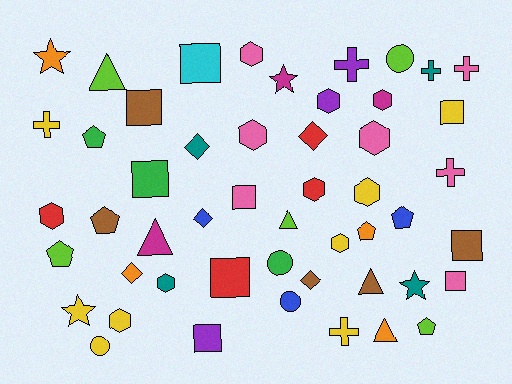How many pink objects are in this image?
There are 7 pink objects.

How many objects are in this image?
There are 50 objects.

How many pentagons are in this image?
There are 6 pentagons.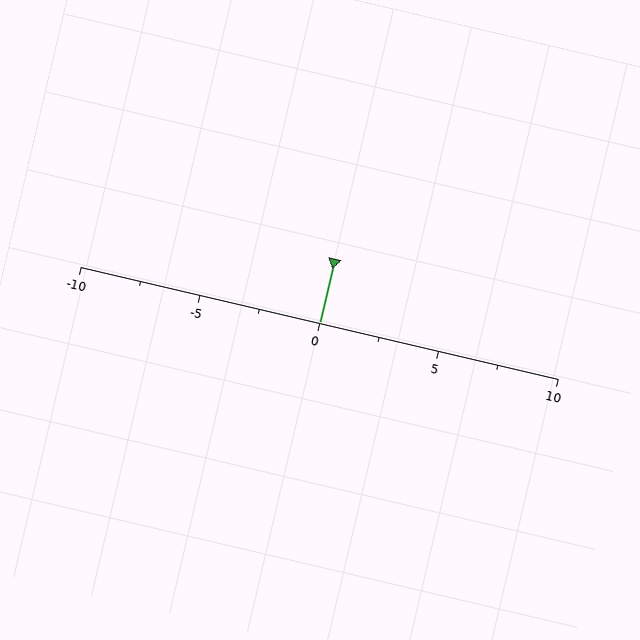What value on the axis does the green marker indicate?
The marker indicates approximately 0.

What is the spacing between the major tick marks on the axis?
The major ticks are spaced 5 apart.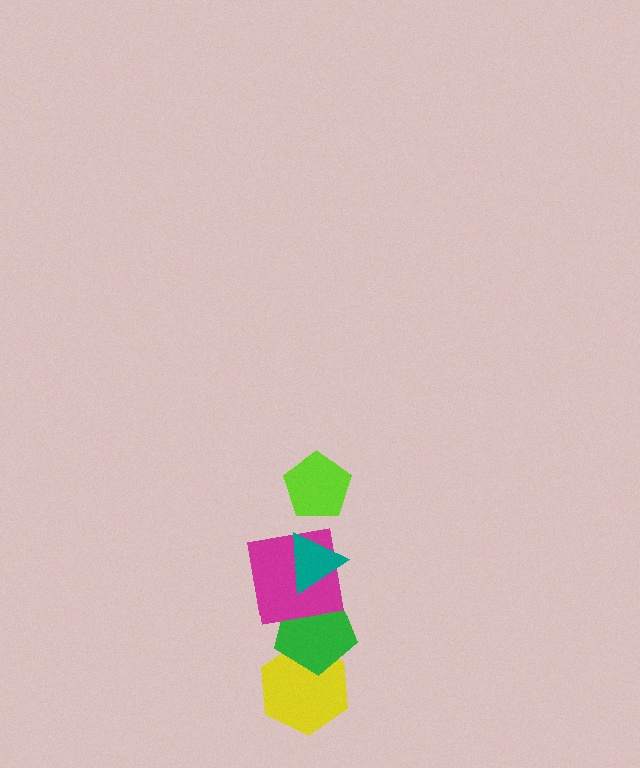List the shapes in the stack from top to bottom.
From top to bottom: the lime pentagon, the teal triangle, the magenta square, the green pentagon, the yellow hexagon.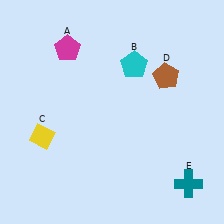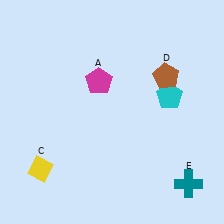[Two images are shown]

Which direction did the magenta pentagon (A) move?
The magenta pentagon (A) moved down.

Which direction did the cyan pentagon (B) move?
The cyan pentagon (B) moved right.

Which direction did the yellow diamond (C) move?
The yellow diamond (C) moved down.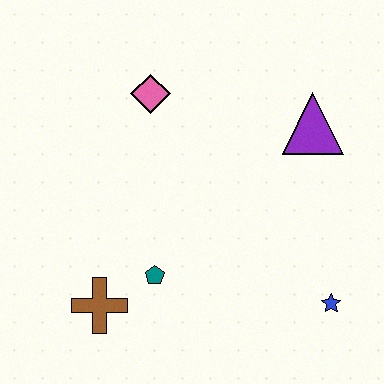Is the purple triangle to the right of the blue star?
No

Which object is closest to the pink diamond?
The purple triangle is closest to the pink diamond.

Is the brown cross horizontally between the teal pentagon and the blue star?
No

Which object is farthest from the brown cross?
The purple triangle is farthest from the brown cross.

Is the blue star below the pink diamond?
Yes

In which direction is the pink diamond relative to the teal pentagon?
The pink diamond is above the teal pentagon.